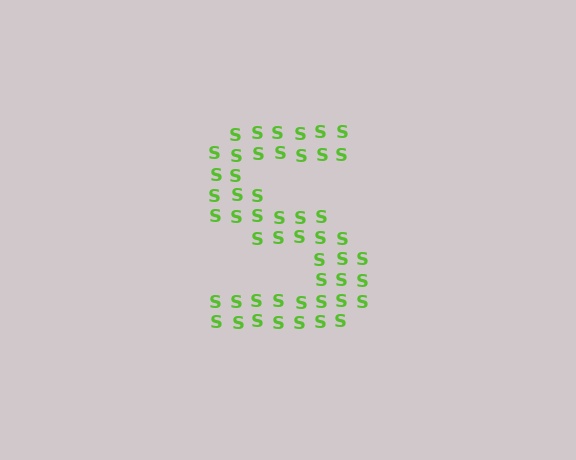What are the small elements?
The small elements are letter S's.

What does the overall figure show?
The overall figure shows the letter S.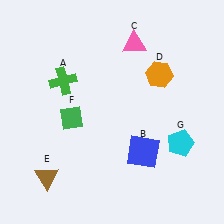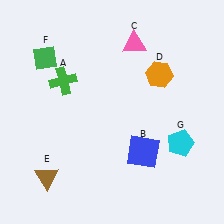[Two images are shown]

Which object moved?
The green diamond (F) moved up.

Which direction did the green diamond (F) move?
The green diamond (F) moved up.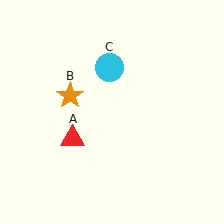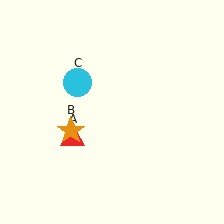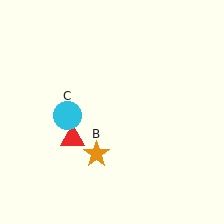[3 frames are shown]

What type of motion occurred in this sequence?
The orange star (object B), cyan circle (object C) rotated counterclockwise around the center of the scene.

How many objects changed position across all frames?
2 objects changed position: orange star (object B), cyan circle (object C).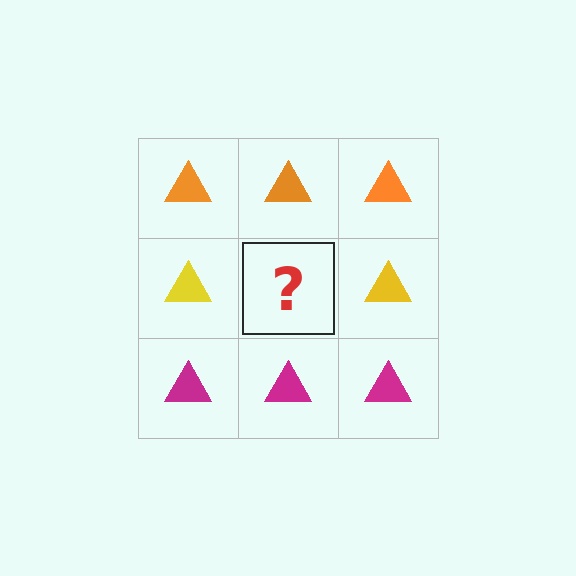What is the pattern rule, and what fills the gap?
The rule is that each row has a consistent color. The gap should be filled with a yellow triangle.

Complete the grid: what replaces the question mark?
The question mark should be replaced with a yellow triangle.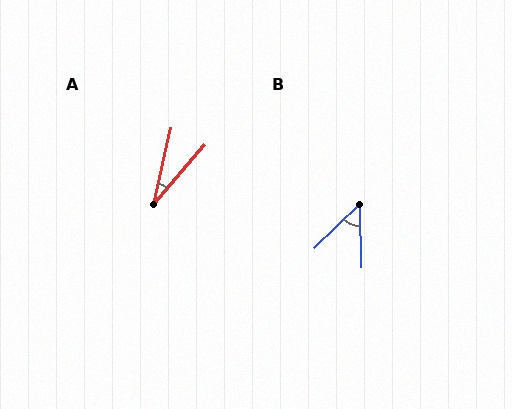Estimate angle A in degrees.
Approximately 28 degrees.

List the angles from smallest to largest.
A (28°), B (47°).